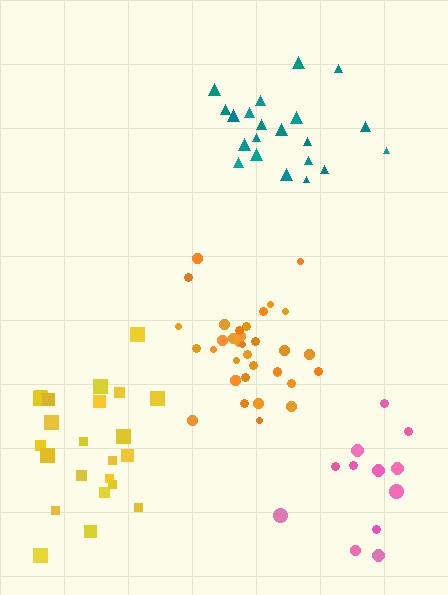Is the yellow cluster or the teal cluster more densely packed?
Teal.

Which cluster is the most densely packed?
Orange.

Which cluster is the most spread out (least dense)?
Pink.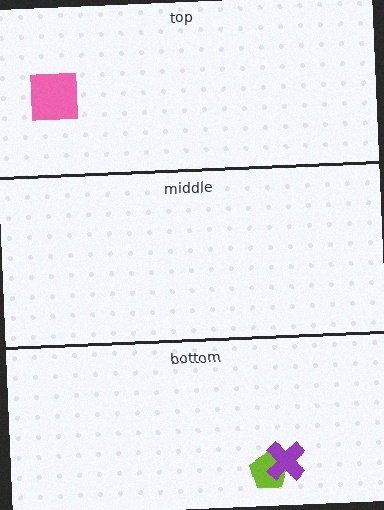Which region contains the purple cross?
The bottom region.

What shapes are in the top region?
The pink square.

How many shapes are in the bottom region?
2.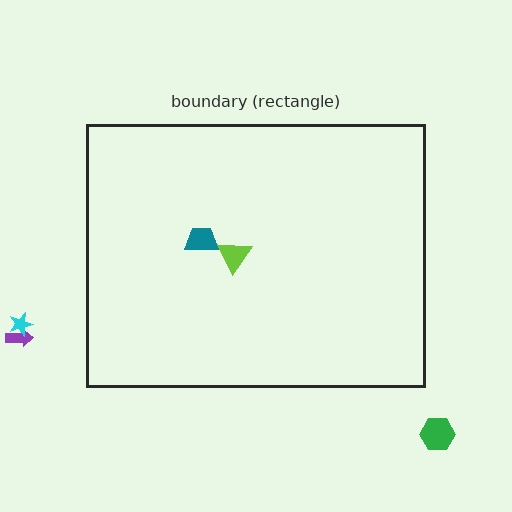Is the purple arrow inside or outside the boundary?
Outside.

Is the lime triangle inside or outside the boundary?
Inside.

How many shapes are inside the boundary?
2 inside, 3 outside.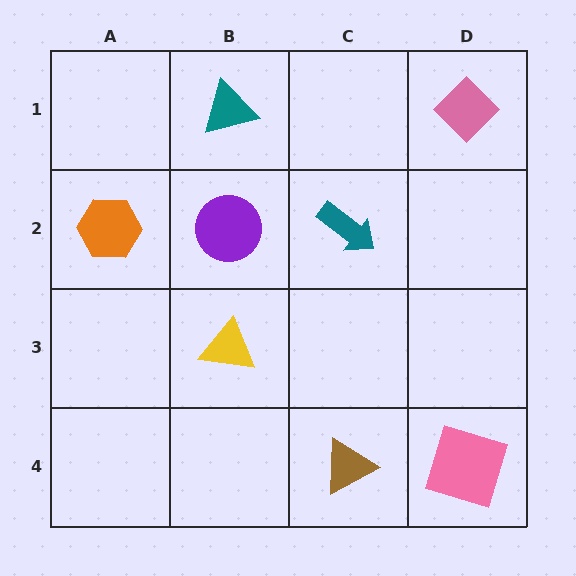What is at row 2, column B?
A purple circle.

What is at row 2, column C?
A teal arrow.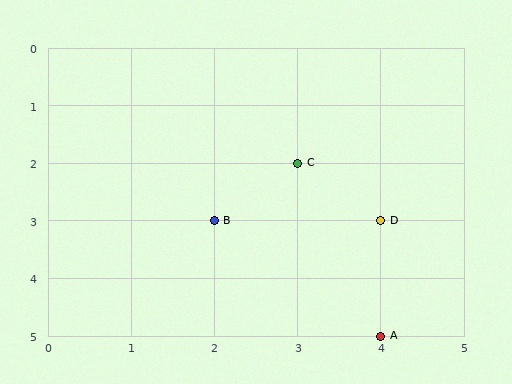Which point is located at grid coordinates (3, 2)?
Point C is at (3, 2).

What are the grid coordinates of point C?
Point C is at grid coordinates (3, 2).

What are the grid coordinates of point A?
Point A is at grid coordinates (4, 5).